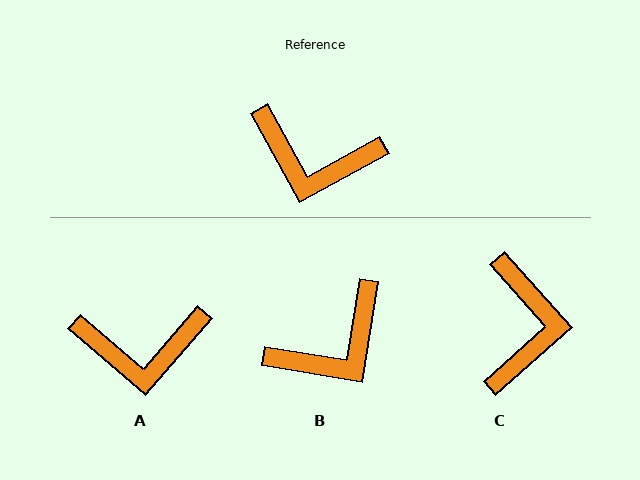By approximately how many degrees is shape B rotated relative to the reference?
Approximately 52 degrees counter-clockwise.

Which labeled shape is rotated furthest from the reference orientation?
C, about 103 degrees away.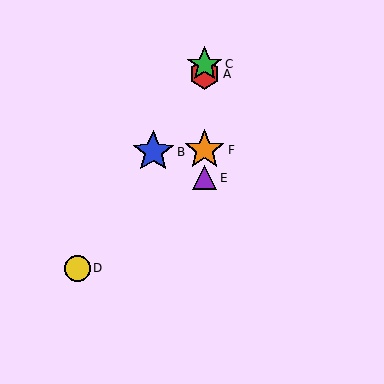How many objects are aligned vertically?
4 objects (A, C, E, F) are aligned vertically.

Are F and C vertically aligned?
Yes, both are at x≈205.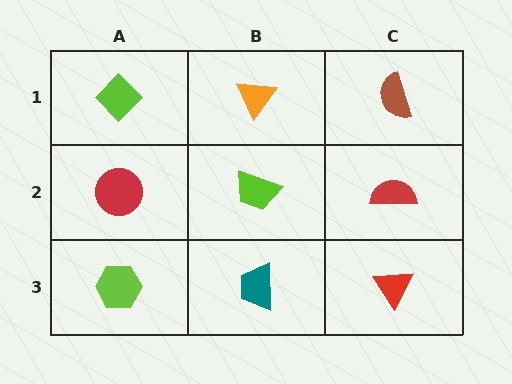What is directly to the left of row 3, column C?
A teal trapezoid.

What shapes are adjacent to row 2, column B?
An orange triangle (row 1, column B), a teal trapezoid (row 3, column B), a red circle (row 2, column A), a red semicircle (row 2, column C).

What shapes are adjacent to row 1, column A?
A red circle (row 2, column A), an orange triangle (row 1, column B).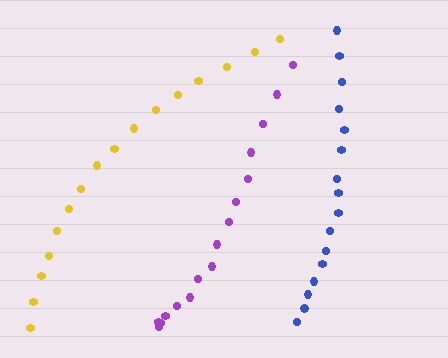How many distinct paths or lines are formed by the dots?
There are 3 distinct paths.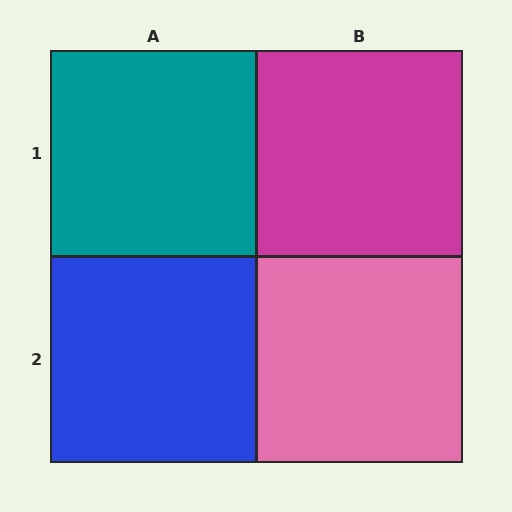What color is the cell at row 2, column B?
Pink.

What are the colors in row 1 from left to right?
Teal, magenta.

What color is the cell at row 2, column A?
Blue.